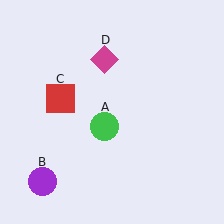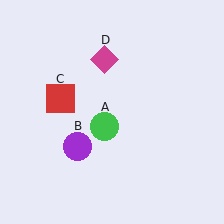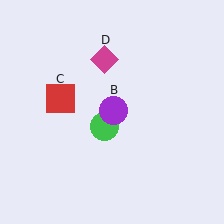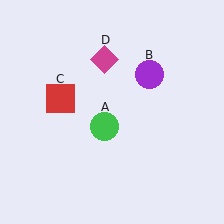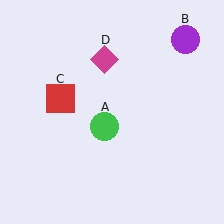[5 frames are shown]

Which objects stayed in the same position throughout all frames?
Green circle (object A) and red square (object C) and magenta diamond (object D) remained stationary.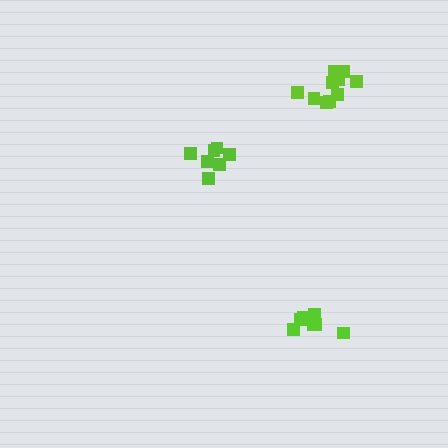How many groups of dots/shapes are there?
There are 3 groups.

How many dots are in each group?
Group 1: 7 dots, Group 2: 7 dots, Group 3: 11 dots (25 total).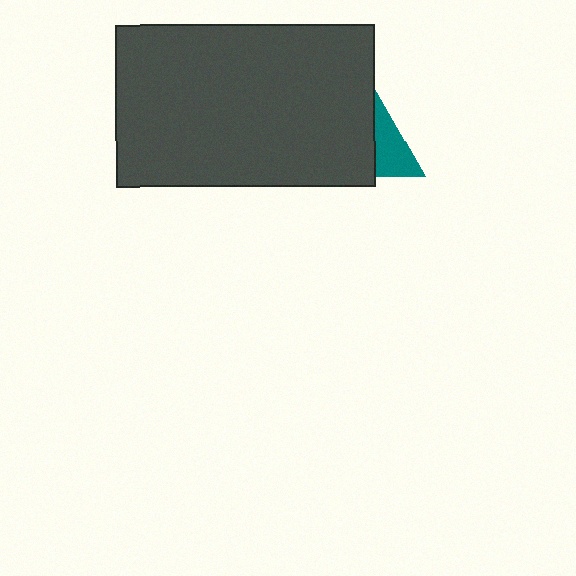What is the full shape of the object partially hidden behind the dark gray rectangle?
The partially hidden object is a teal triangle.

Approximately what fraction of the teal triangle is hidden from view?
Roughly 69% of the teal triangle is hidden behind the dark gray rectangle.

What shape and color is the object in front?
The object in front is a dark gray rectangle.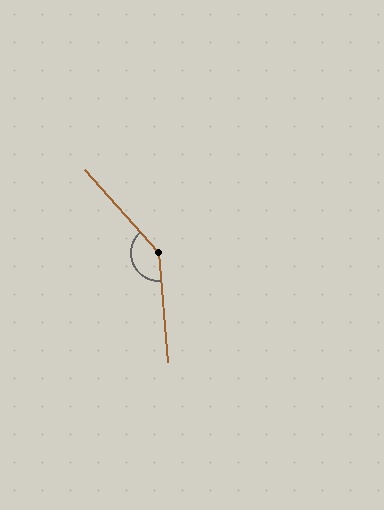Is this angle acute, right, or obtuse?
It is obtuse.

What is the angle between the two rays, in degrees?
Approximately 143 degrees.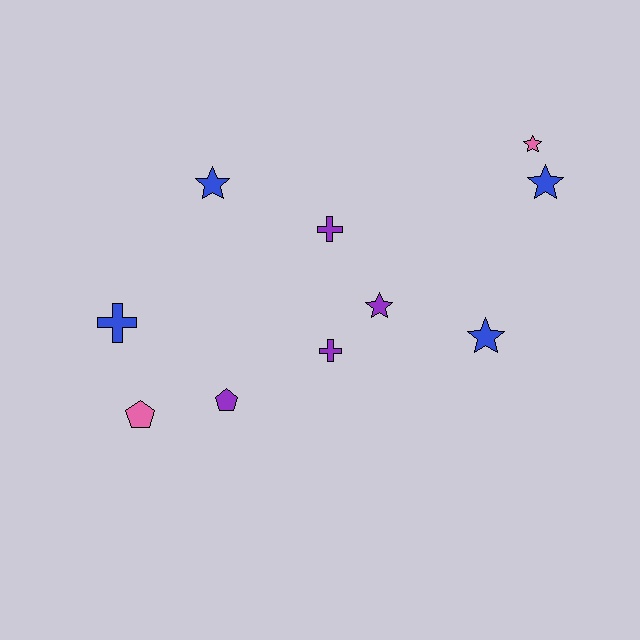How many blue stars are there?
There are 3 blue stars.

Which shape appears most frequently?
Star, with 5 objects.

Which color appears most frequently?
Blue, with 4 objects.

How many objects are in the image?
There are 10 objects.